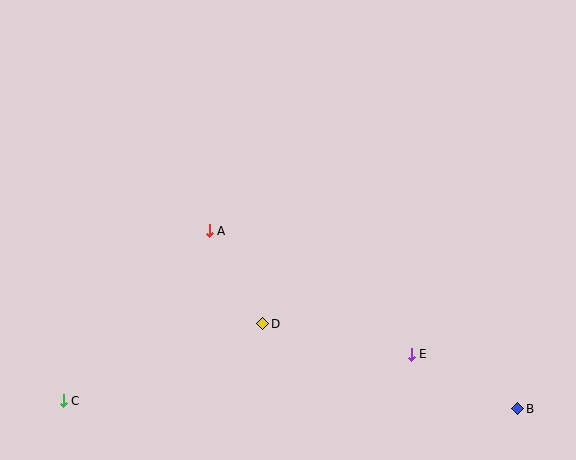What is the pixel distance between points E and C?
The distance between E and C is 351 pixels.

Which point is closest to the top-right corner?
Point E is closest to the top-right corner.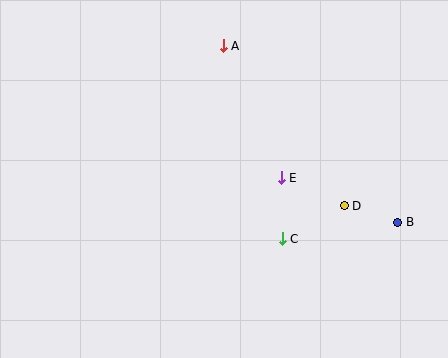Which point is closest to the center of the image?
Point E at (281, 178) is closest to the center.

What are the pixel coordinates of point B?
Point B is at (398, 222).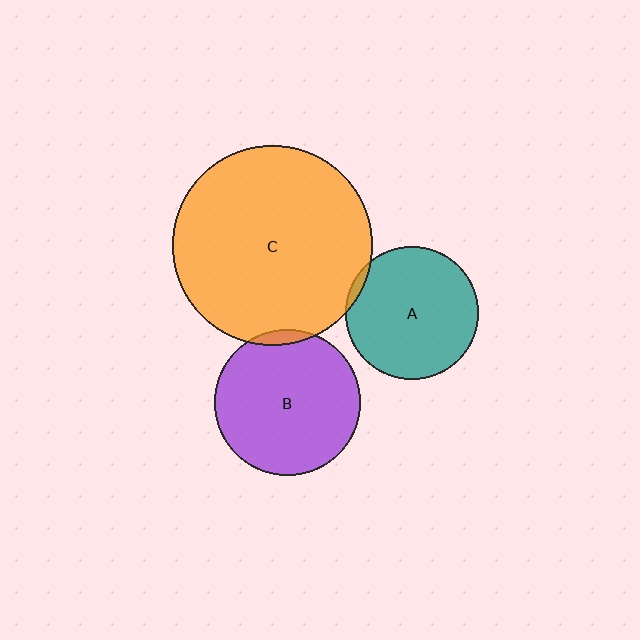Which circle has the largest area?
Circle C (orange).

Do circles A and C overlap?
Yes.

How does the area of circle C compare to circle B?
Approximately 1.9 times.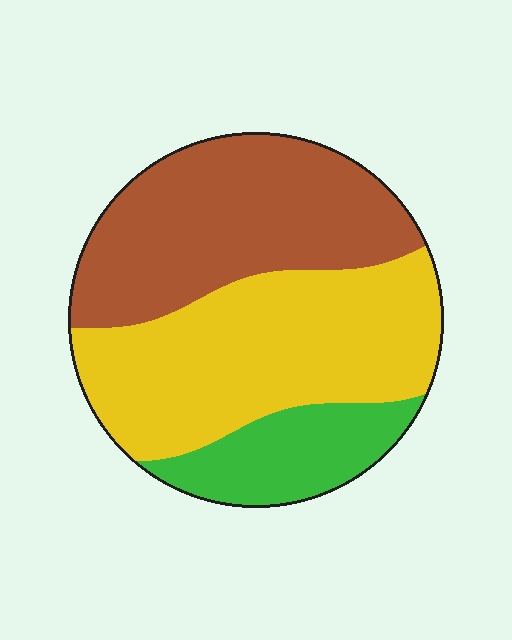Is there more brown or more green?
Brown.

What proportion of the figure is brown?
Brown covers 39% of the figure.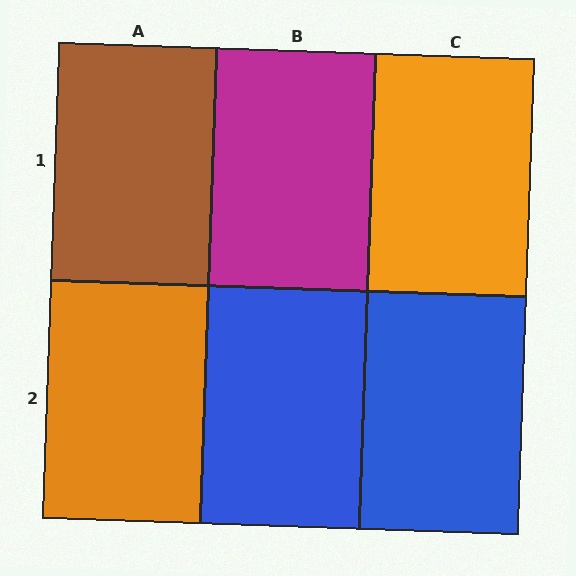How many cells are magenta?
1 cell is magenta.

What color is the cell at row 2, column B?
Blue.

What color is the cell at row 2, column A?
Orange.